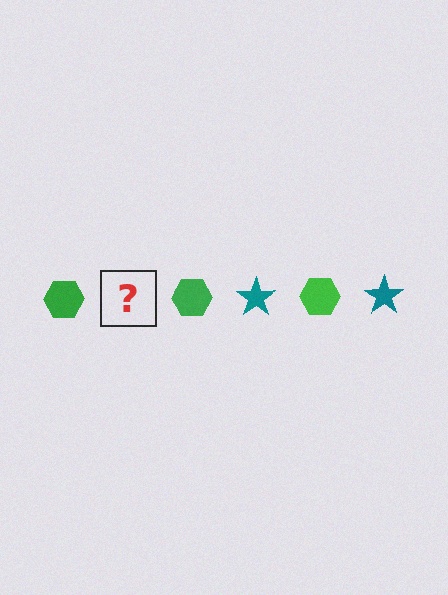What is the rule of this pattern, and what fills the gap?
The rule is that the pattern alternates between green hexagon and teal star. The gap should be filled with a teal star.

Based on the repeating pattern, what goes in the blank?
The blank should be a teal star.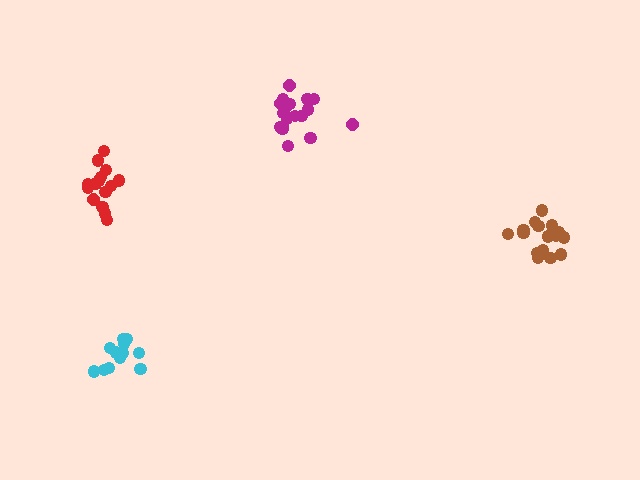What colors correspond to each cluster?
The clusters are colored: cyan, magenta, red, brown.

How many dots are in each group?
Group 1: 13 dots, Group 2: 19 dots, Group 3: 15 dots, Group 4: 17 dots (64 total).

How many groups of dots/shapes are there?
There are 4 groups.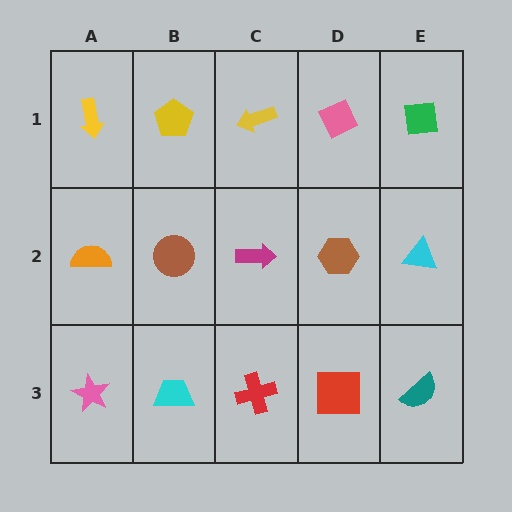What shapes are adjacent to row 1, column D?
A brown hexagon (row 2, column D), a yellow arrow (row 1, column C), a green square (row 1, column E).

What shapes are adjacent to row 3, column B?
A brown circle (row 2, column B), a pink star (row 3, column A), a red cross (row 3, column C).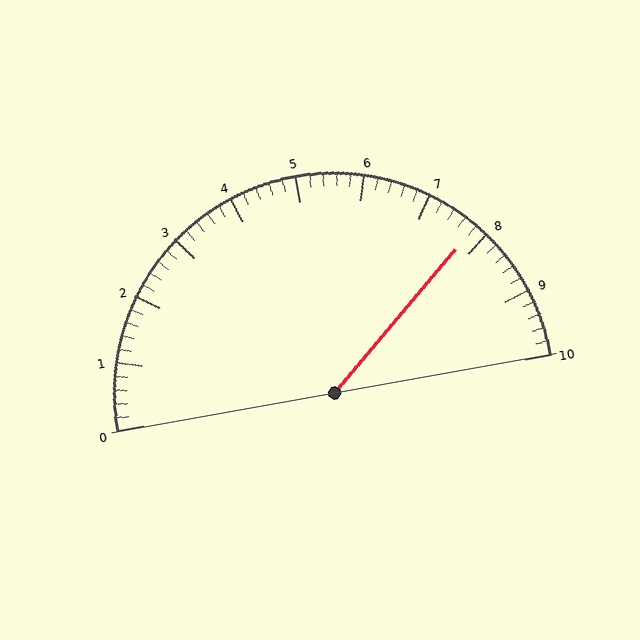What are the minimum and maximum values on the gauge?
The gauge ranges from 0 to 10.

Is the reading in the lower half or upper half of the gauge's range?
The reading is in the upper half of the range (0 to 10).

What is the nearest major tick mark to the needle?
The nearest major tick mark is 8.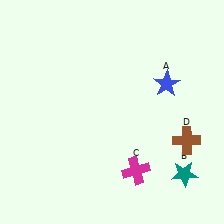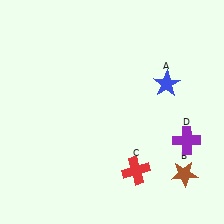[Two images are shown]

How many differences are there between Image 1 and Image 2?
There are 3 differences between the two images.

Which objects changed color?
B changed from teal to brown. C changed from magenta to red. D changed from brown to purple.